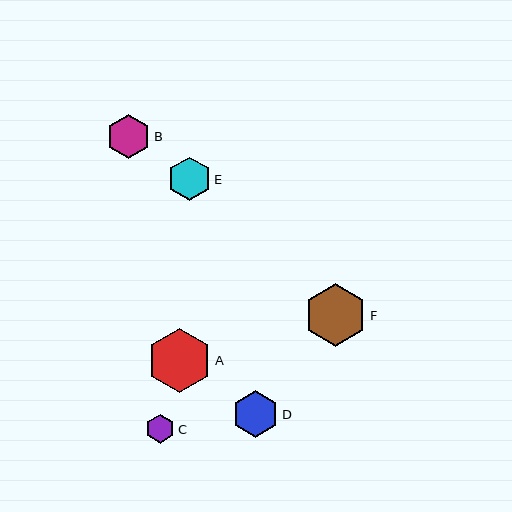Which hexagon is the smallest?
Hexagon C is the smallest with a size of approximately 29 pixels.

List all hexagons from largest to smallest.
From largest to smallest: A, F, D, B, E, C.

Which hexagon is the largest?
Hexagon A is the largest with a size of approximately 65 pixels.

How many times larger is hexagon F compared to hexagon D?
Hexagon F is approximately 1.3 times the size of hexagon D.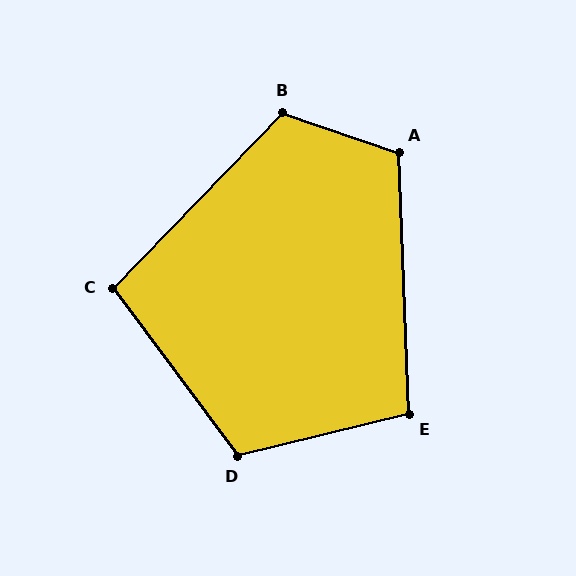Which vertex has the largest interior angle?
B, at approximately 115 degrees.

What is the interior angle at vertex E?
Approximately 101 degrees (obtuse).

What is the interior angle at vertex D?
Approximately 113 degrees (obtuse).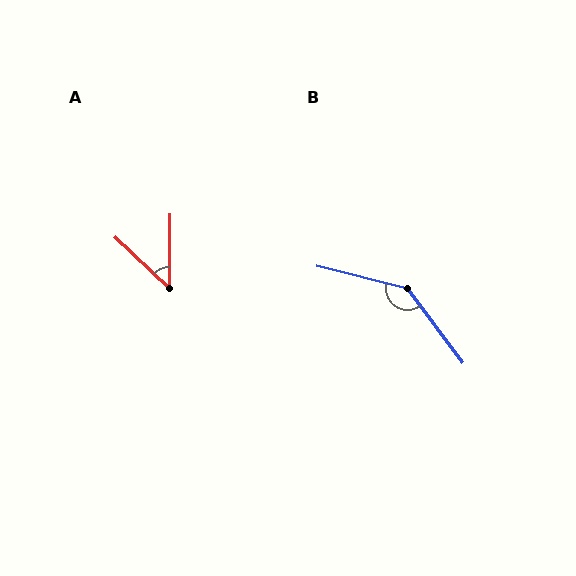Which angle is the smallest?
A, at approximately 47 degrees.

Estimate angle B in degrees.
Approximately 140 degrees.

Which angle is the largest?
B, at approximately 140 degrees.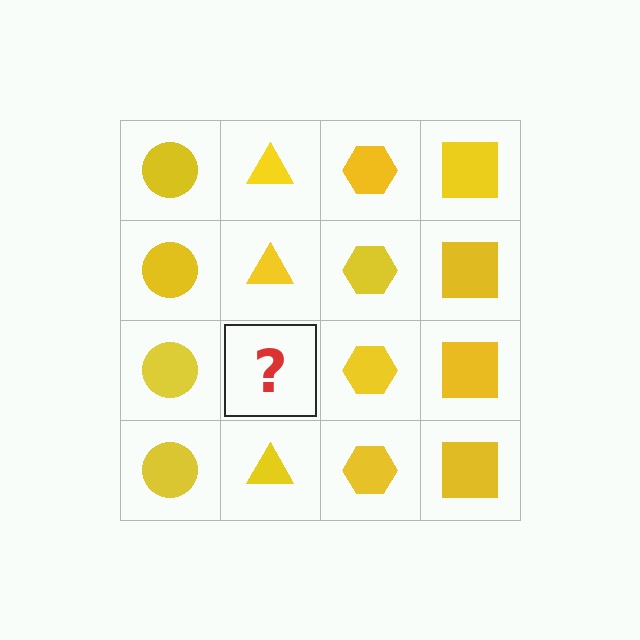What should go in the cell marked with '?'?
The missing cell should contain a yellow triangle.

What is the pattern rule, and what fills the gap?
The rule is that each column has a consistent shape. The gap should be filled with a yellow triangle.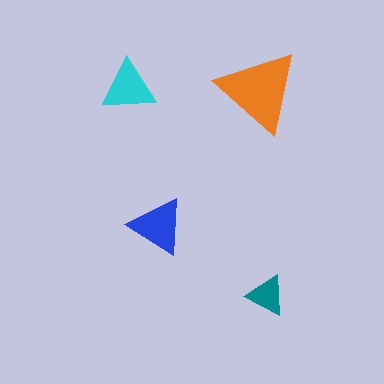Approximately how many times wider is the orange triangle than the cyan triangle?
About 1.5 times wider.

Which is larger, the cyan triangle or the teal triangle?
The cyan one.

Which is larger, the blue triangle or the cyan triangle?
The blue one.